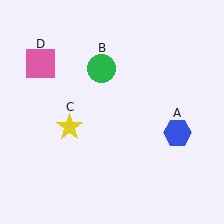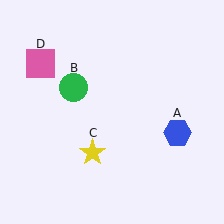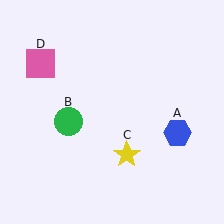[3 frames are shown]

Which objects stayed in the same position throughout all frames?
Blue hexagon (object A) and pink square (object D) remained stationary.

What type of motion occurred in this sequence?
The green circle (object B), yellow star (object C) rotated counterclockwise around the center of the scene.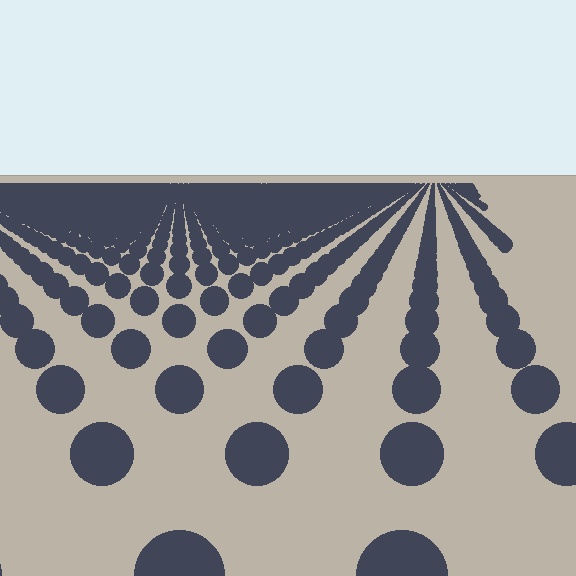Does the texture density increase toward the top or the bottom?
Density increases toward the top.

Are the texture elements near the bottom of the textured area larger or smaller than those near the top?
Larger. Near the bottom, elements are closer to the viewer and appear at a bigger on-screen size.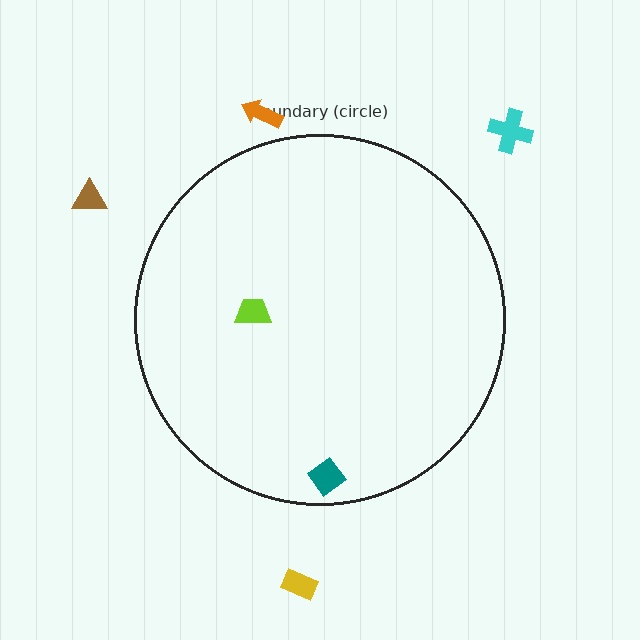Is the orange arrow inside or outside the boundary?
Outside.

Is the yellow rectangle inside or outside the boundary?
Outside.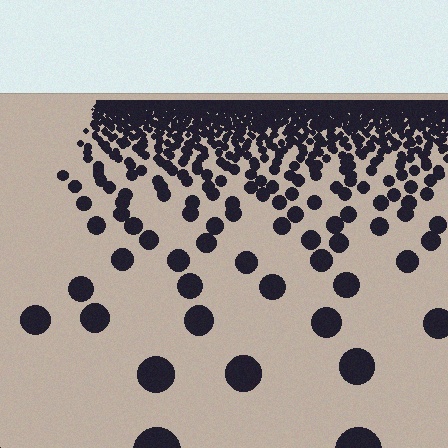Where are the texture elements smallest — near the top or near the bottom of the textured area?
Near the top.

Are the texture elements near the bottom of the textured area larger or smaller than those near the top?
Larger. Near the bottom, elements are closer to the viewer and appear at a bigger on-screen size.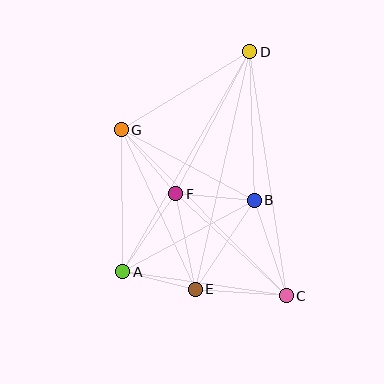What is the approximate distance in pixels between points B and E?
The distance between B and E is approximately 107 pixels.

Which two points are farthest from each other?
Points A and D are farthest from each other.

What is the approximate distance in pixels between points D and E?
The distance between D and E is approximately 243 pixels.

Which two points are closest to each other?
Points A and E are closest to each other.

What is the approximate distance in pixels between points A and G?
The distance between A and G is approximately 142 pixels.